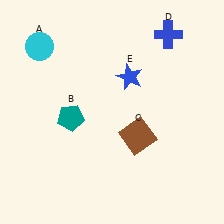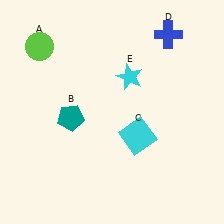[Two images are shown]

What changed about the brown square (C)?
In Image 1, C is brown. In Image 2, it changed to cyan.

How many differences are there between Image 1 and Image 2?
There are 3 differences between the two images.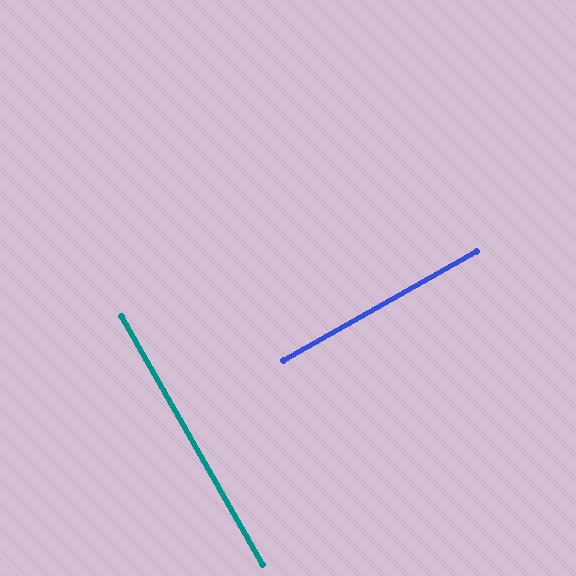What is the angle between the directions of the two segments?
Approximately 90 degrees.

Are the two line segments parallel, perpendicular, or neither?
Perpendicular — they meet at approximately 90°.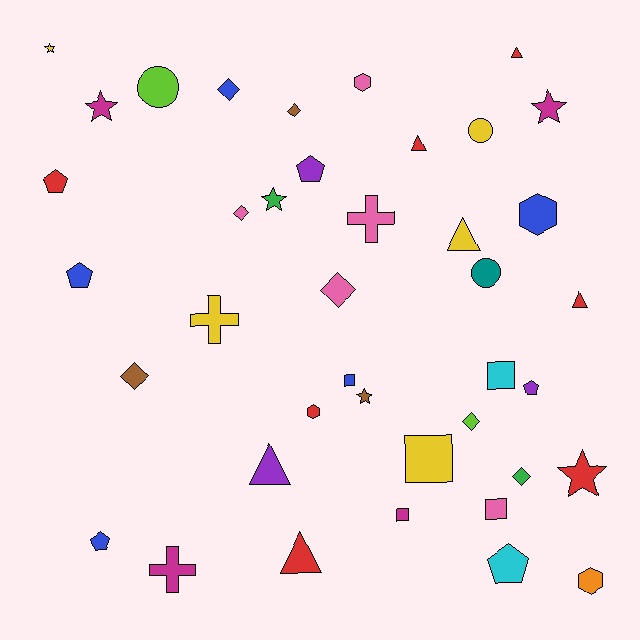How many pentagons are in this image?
There are 6 pentagons.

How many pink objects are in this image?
There are 5 pink objects.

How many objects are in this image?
There are 40 objects.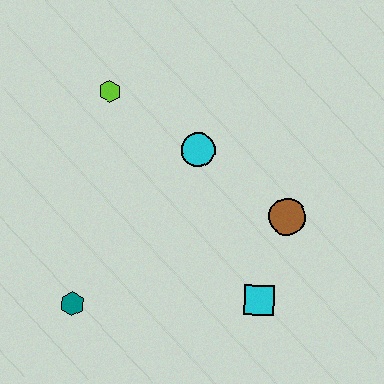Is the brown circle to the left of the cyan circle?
No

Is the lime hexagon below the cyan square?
No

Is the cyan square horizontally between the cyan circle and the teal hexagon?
No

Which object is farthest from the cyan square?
The lime hexagon is farthest from the cyan square.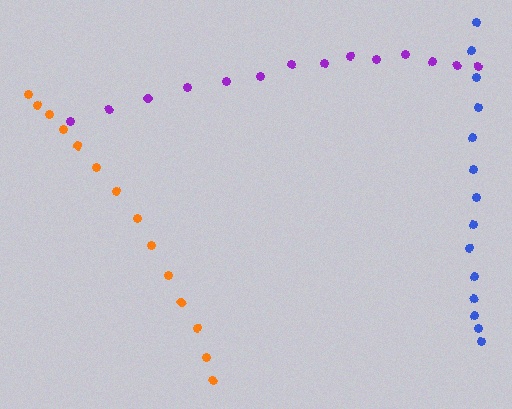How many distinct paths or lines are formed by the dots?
There are 3 distinct paths.